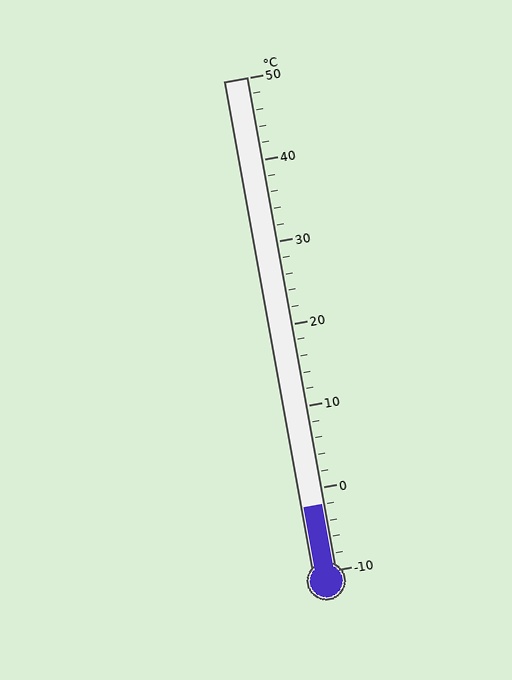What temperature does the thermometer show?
The thermometer shows approximately -2°C.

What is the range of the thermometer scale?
The thermometer scale ranges from -10°C to 50°C.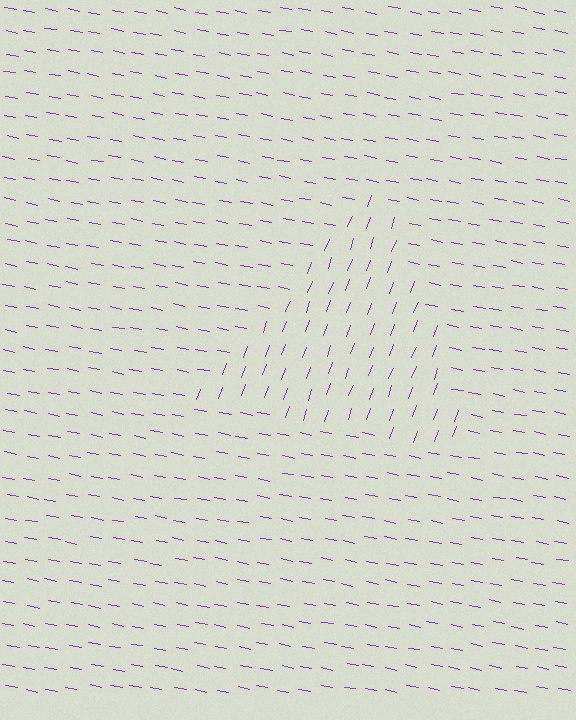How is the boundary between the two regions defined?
The boundary is defined purely by a change in line orientation (approximately 81 degrees difference). All lines are the same color and thickness.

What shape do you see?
I see a triangle.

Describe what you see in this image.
The image is filled with small purple line segments. A triangle region in the image has lines oriented differently from the surrounding lines, creating a visible texture boundary.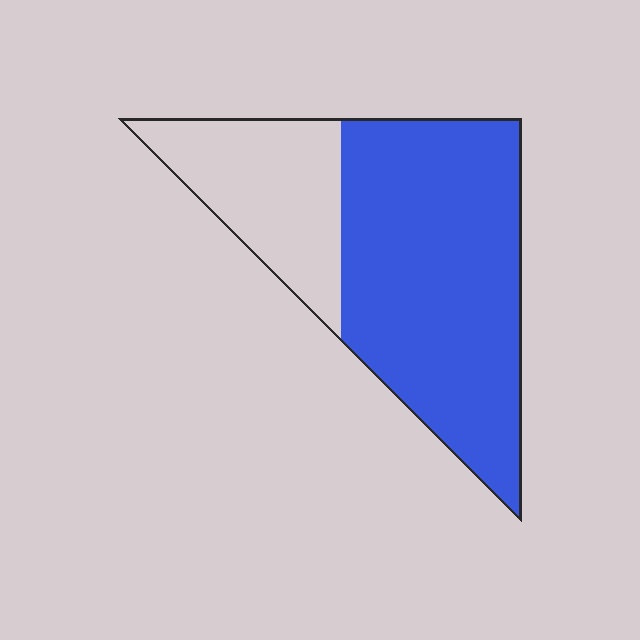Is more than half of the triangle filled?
Yes.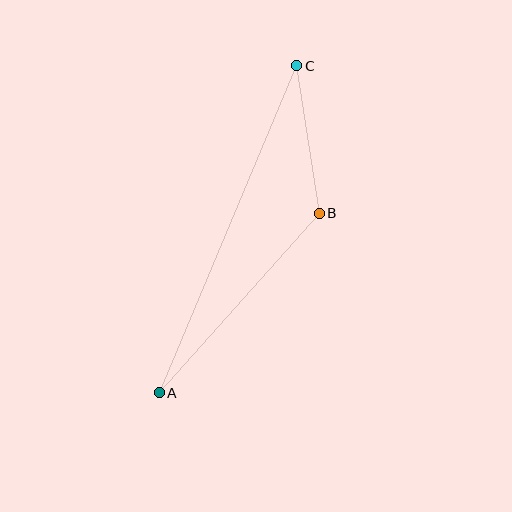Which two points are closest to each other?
Points B and C are closest to each other.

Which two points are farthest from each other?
Points A and C are farthest from each other.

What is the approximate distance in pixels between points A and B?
The distance between A and B is approximately 241 pixels.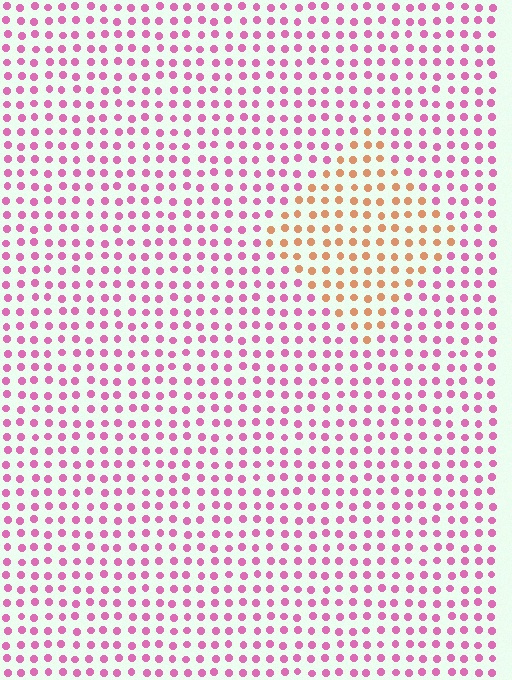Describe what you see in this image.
The image is filled with small pink elements in a uniform arrangement. A diamond-shaped region is visible where the elements are tinted to a slightly different hue, forming a subtle color boundary.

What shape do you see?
I see a diamond.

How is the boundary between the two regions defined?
The boundary is defined purely by a slight shift in hue (about 60 degrees). Spacing, size, and orientation are identical on both sides.